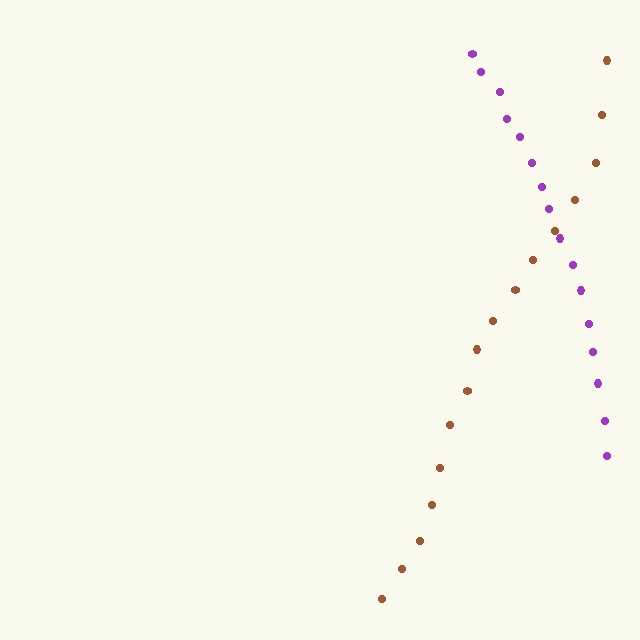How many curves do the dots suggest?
There are 2 distinct paths.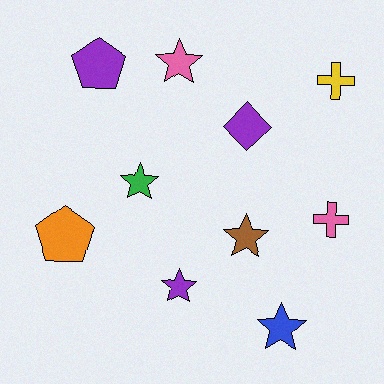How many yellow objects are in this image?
There is 1 yellow object.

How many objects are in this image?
There are 10 objects.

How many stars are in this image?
There are 5 stars.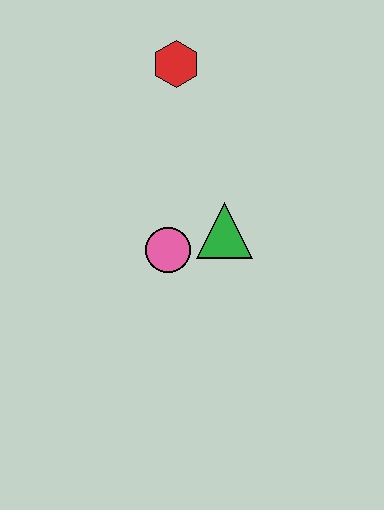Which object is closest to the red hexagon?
The green triangle is closest to the red hexagon.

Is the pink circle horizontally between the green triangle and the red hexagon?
No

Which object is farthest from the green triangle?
The red hexagon is farthest from the green triangle.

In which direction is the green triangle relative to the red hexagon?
The green triangle is below the red hexagon.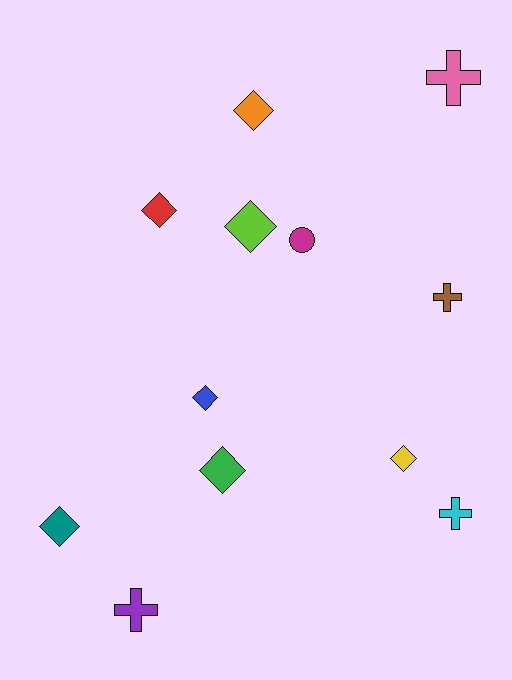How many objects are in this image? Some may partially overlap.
There are 12 objects.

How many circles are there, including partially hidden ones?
There is 1 circle.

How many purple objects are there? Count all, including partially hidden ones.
There is 1 purple object.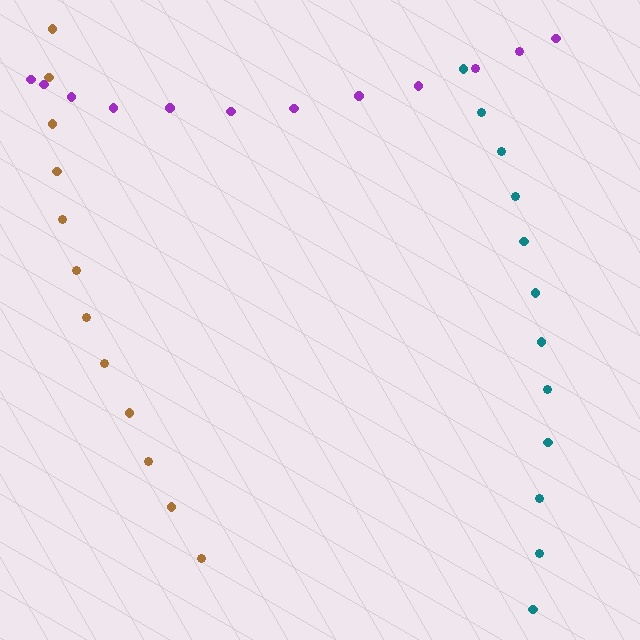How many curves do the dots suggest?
There are 3 distinct paths.